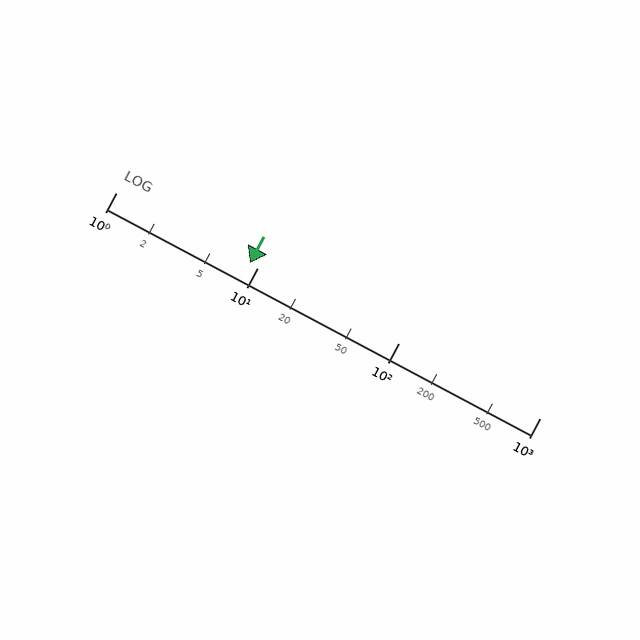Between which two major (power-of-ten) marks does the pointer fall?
The pointer is between 1 and 10.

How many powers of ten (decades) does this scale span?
The scale spans 3 decades, from 1 to 1000.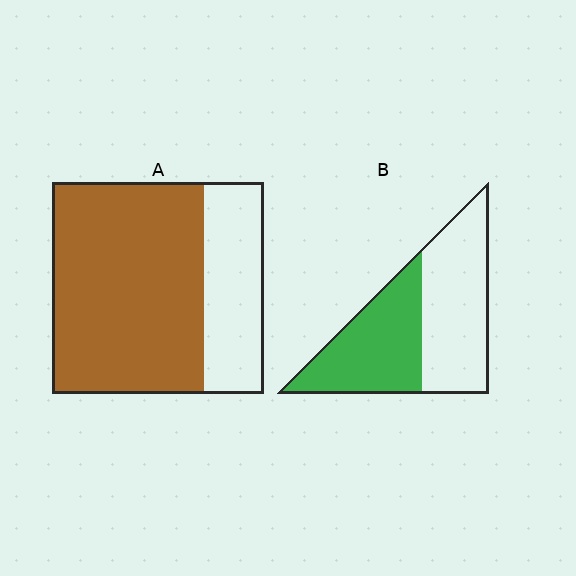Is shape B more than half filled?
Roughly half.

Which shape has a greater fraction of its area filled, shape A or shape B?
Shape A.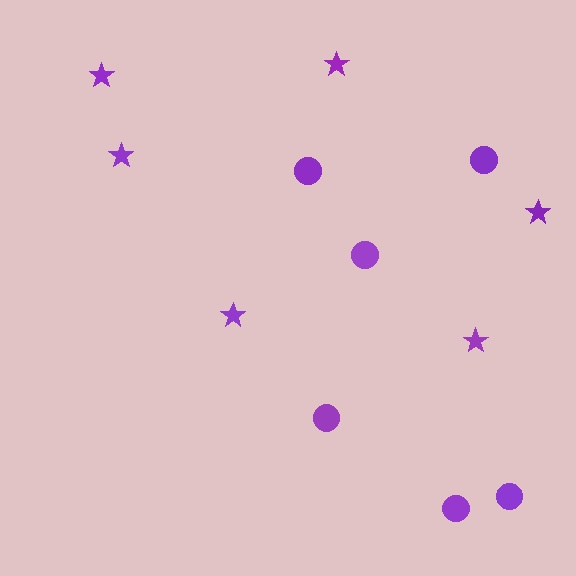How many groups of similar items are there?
There are 2 groups: one group of stars (6) and one group of circles (6).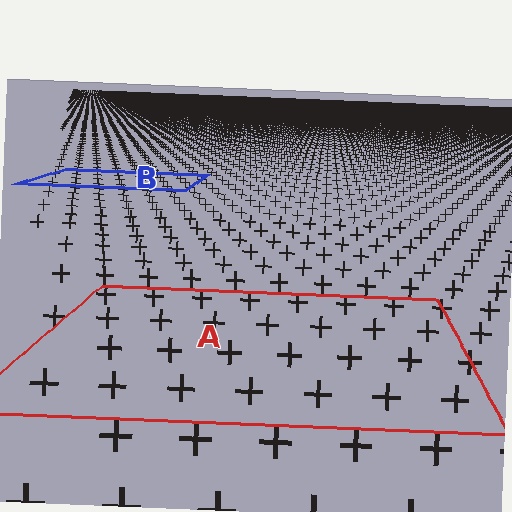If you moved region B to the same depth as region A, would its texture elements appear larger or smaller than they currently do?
They would appear larger. At a closer depth, the same texture elements are projected at a bigger on-screen size.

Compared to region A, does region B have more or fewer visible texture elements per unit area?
Region B has more texture elements per unit area — they are packed more densely because it is farther away.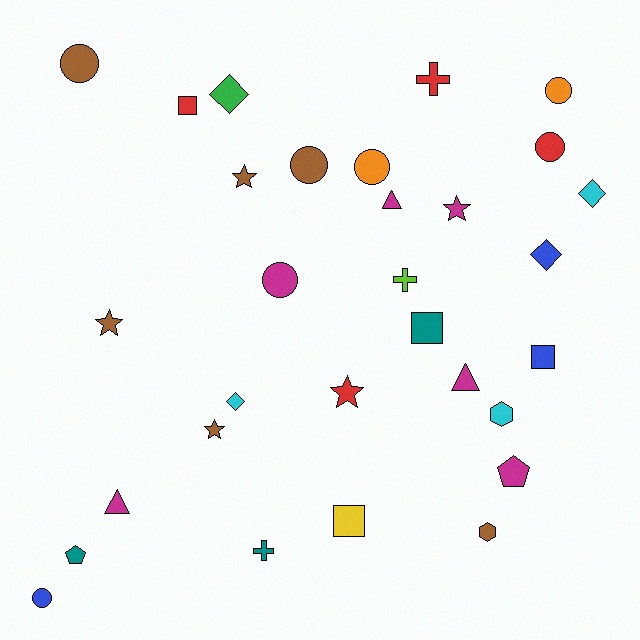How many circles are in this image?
There are 7 circles.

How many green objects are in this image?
There is 1 green object.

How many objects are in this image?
There are 30 objects.